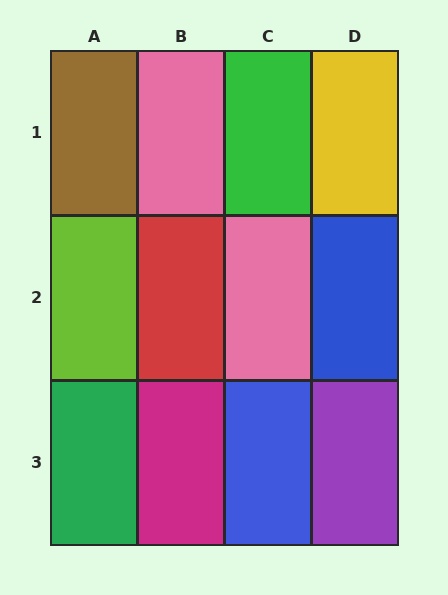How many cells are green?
2 cells are green.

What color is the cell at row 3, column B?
Magenta.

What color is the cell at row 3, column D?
Purple.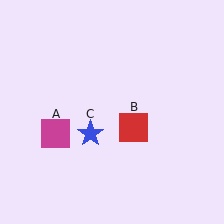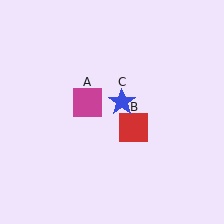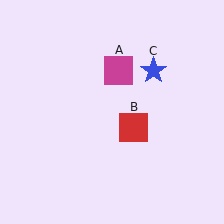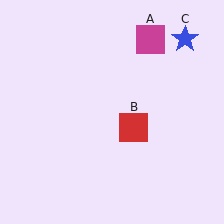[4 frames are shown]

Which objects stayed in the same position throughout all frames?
Red square (object B) remained stationary.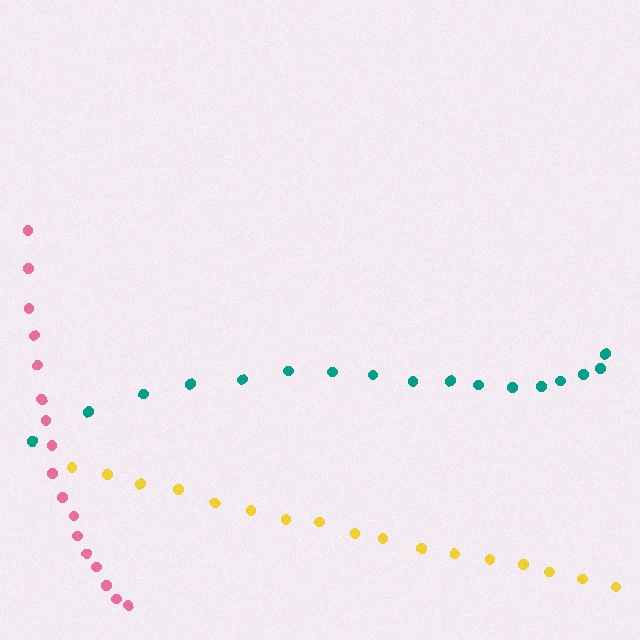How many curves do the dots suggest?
There are 3 distinct paths.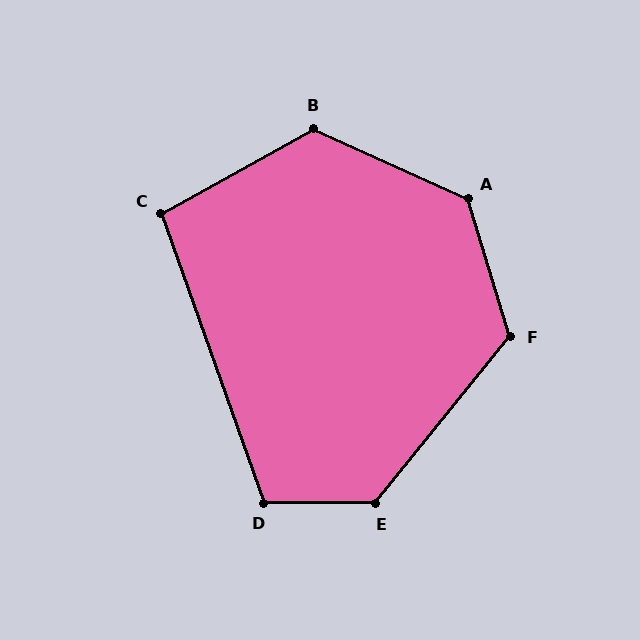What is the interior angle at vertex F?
Approximately 124 degrees (obtuse).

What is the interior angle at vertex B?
Approximately 126 degrees (obtuse).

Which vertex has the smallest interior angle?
C, at approximately 99 degrees.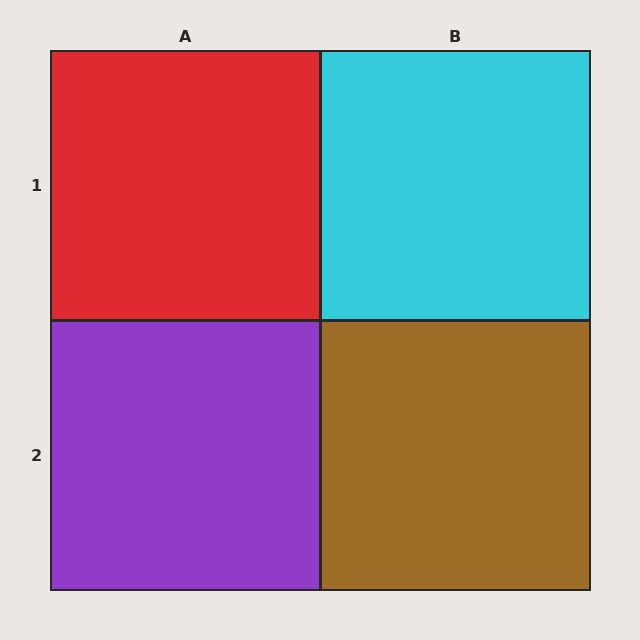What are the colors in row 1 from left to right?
Red, cyan.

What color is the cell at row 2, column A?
Purple.